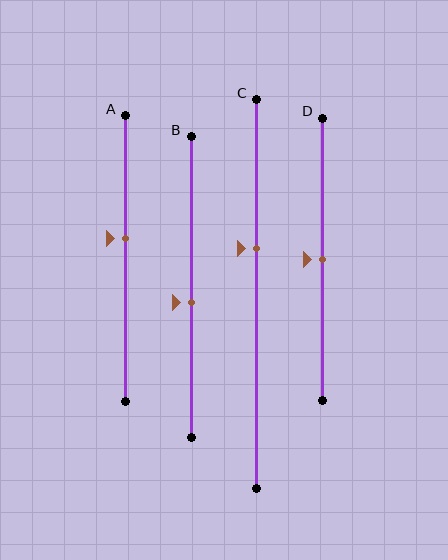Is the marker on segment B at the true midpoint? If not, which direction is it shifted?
No, the marker on segment B is shifted downward by about 5% of the segment length.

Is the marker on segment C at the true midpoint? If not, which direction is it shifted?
No, the marker on segment C is shifted upward by about 12% of the segment length.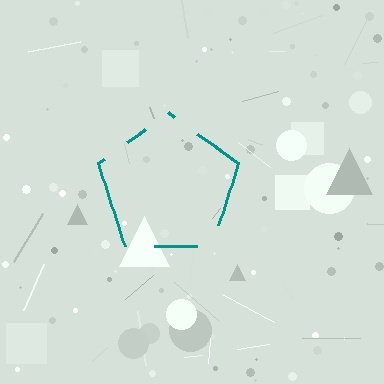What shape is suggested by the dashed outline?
The dashed outline suggests a pentagon.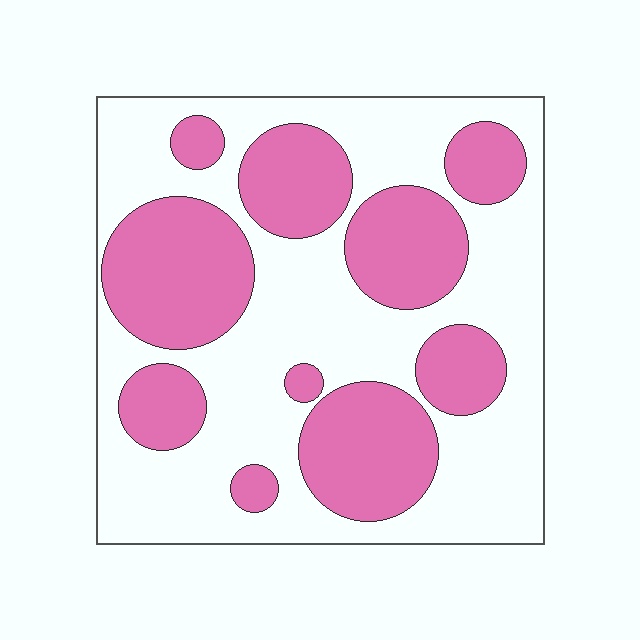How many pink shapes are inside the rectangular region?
10.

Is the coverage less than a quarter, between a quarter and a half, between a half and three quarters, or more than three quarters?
Between a quarter and a half.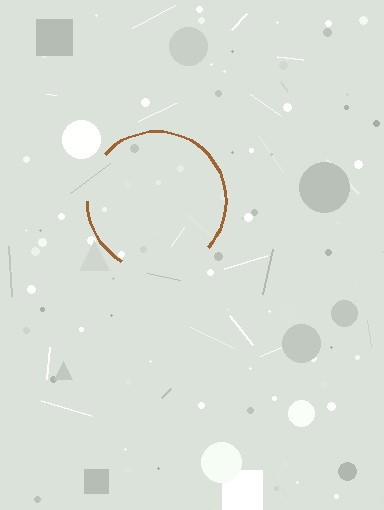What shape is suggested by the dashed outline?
The dashed outline suggests a circle.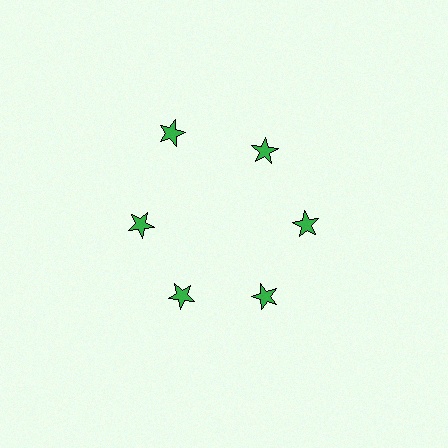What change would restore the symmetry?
The symmetry would be restored by moving it inward, back onto the ring so that all 6 stars sit at equal angles and equal distance from the center.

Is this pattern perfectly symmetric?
No. The 6 green stars are arranged in a ring, but one element near the 11 o'clock position is pushed outward from the center, breaking the 6-fold rotational symmetry.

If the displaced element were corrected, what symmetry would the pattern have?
It would have 6-fold rotational symmetry — the pattern would map onto itself every 60 degrees.